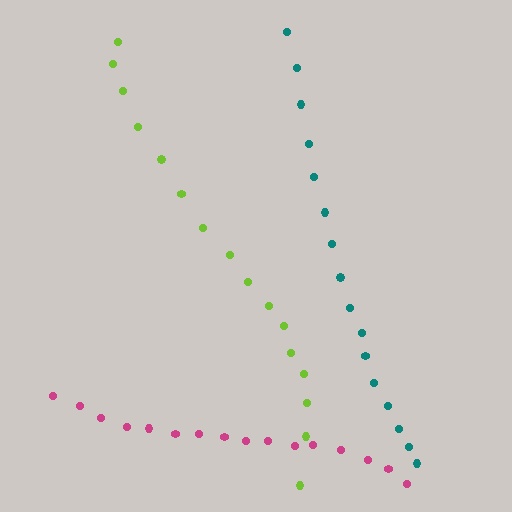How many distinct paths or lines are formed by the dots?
There are 3 distinct paths.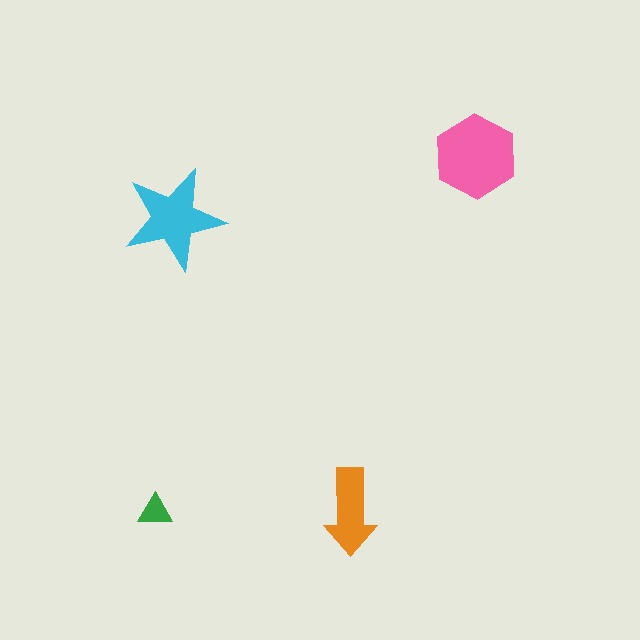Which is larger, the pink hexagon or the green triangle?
The pink hexagon.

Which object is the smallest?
The green triangle.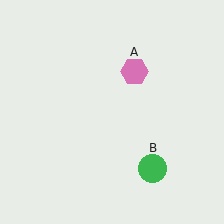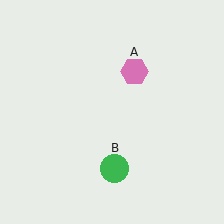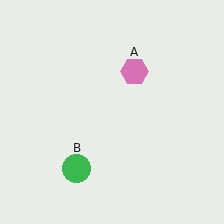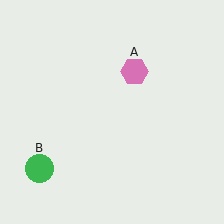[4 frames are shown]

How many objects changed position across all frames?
1 object changed position: green circle (object B).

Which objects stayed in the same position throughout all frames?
Pink hexagon (object A) remained stationary.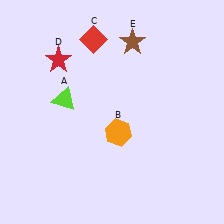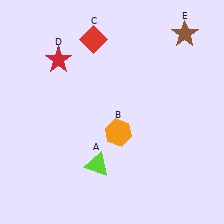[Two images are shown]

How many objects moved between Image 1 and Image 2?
2 objects moved between the two images.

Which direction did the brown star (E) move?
The brown star (E) moved right.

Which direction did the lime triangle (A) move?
The lime triangle (A) moved down.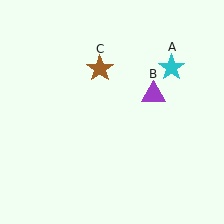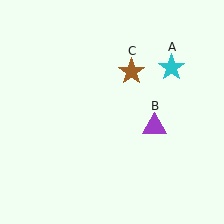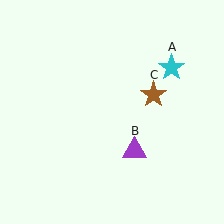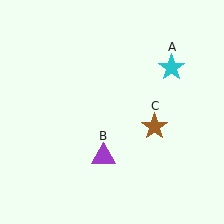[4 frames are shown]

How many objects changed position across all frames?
2 objects changed position: purple triangle (object B), brown star (object C).